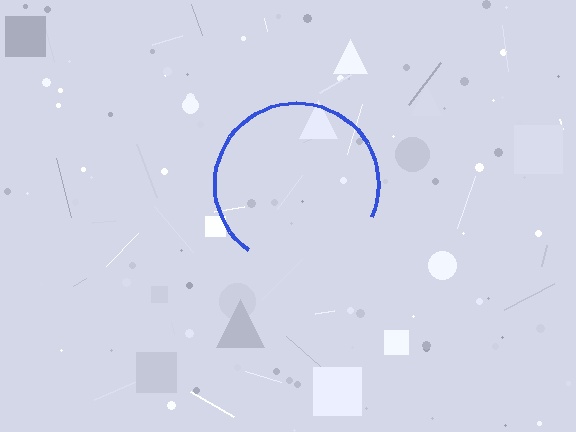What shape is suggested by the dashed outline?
The dashed outline suggests a circle.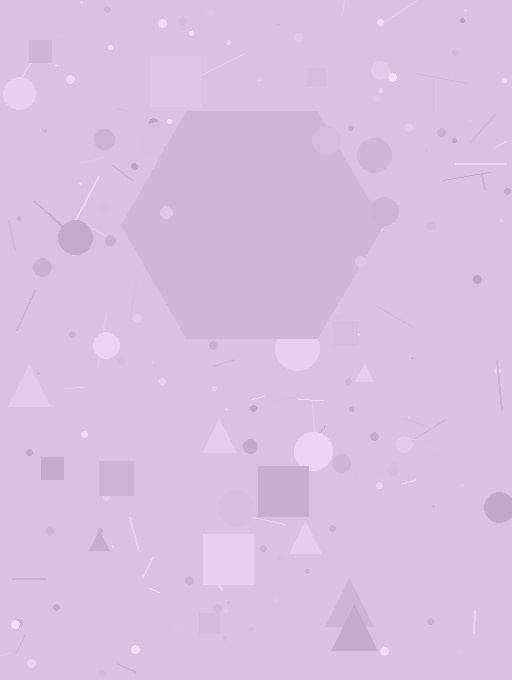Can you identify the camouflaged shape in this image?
The camouflaged shape is a hexagon.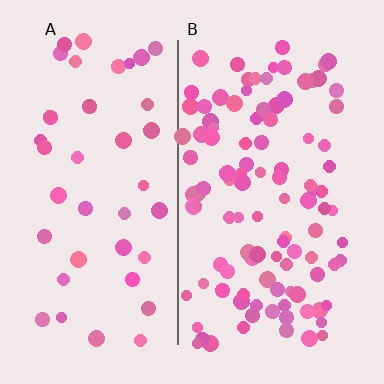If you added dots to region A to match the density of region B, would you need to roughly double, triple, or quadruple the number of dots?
Approximately triple.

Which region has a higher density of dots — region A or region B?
B (the right).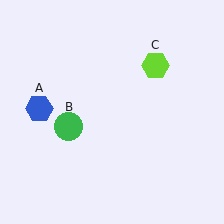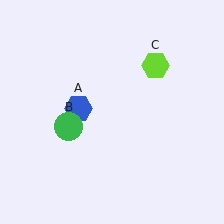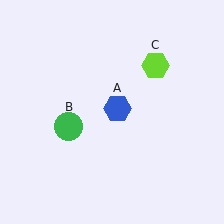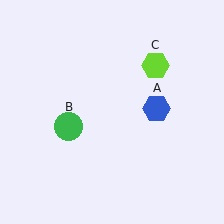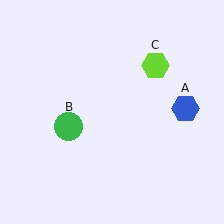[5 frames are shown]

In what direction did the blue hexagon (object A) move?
The blue hexagon (object A) moved right.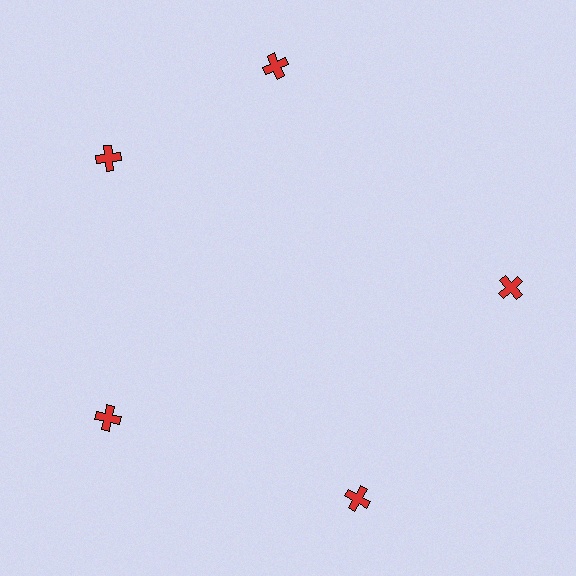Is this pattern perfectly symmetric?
No. The 5 red crosses are arranged in a ring, but one element near the 1 o'clock position is rotated out of alignment along the ring, breaking the 5-fold rotational symmetry.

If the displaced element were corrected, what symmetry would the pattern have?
It would have 5-fold rotational symmetry — the pattern would map onto itself every 72 degrees.